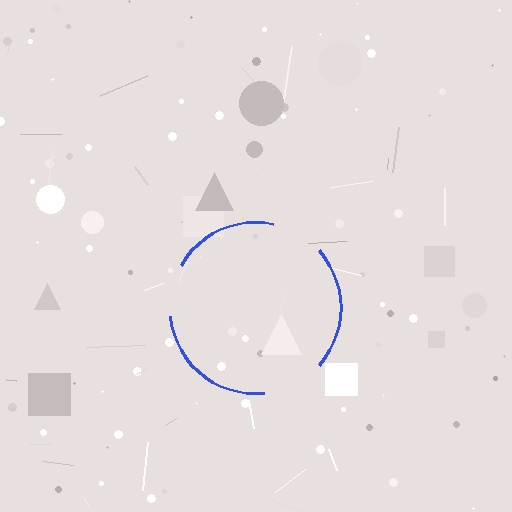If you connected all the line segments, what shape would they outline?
They would outline a circle.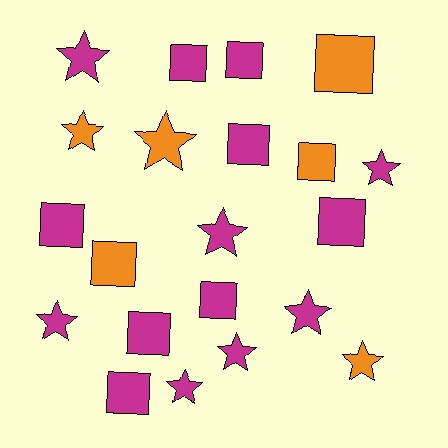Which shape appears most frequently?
Square, with 11 objects.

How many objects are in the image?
There are 21 objects.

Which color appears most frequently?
Magenta, with 15 objects.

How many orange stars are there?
There are 3 orange stars.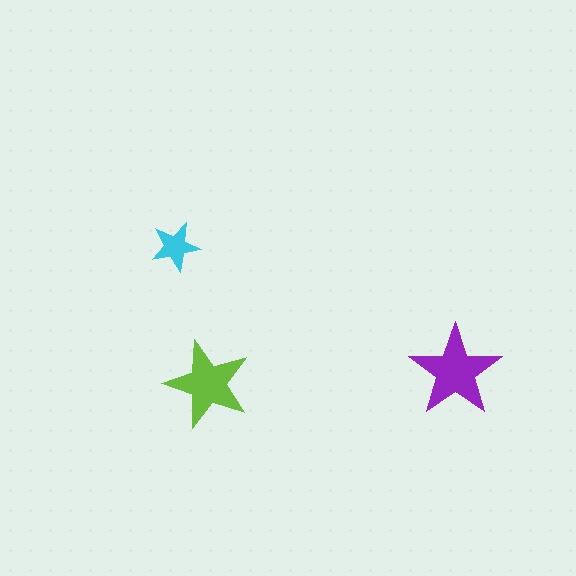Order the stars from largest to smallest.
the purple one, the lime one, the cyan one.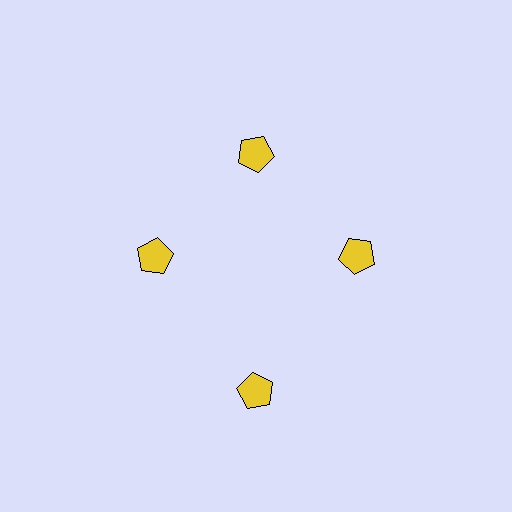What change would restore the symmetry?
The symmetry would be restored by moving it inward, back onto the ring so that all 4 pentagons sit at equal angles and equal distance from the center.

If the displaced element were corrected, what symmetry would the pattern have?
It would have 4-fold rotational symmetry — the pattern would map onto itself every 90 degrees.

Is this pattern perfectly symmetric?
No. The 4 yellow pentagons are arranged in a ring, but one element near the 6 o'clock position is pushed outward from the center, breaking the 4-fold rotational symmetry.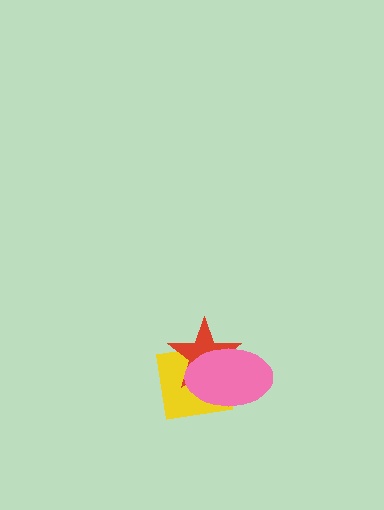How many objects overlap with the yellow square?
2 objects overlap with the yellow square.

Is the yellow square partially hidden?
Yes, it is partially covered by another shape.